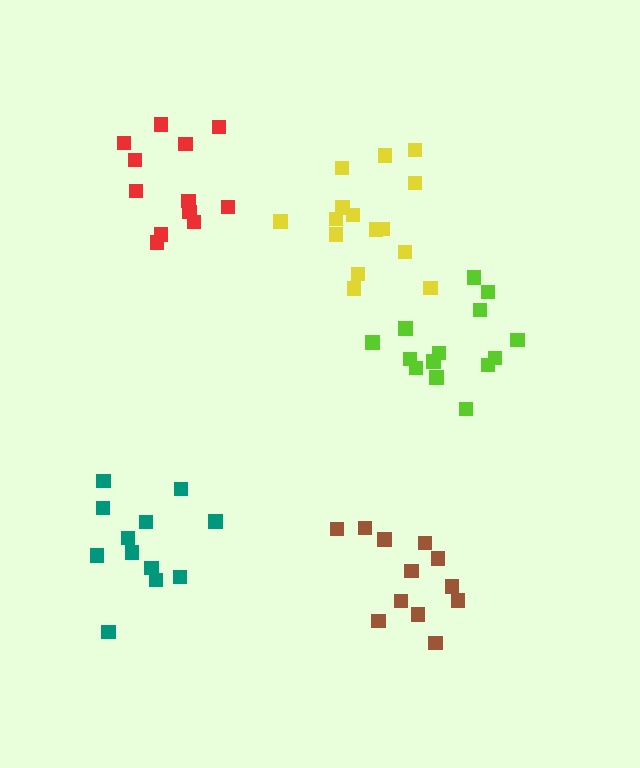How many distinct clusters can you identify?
There are 5 distinct clusters.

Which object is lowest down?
The brown cluster is bottommost.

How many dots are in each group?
Group 1: 15 dots, Group 2: 12 dots, Group 3: 14 dots, Group 4: 12 dots, Group 5: 12 dots (65 total).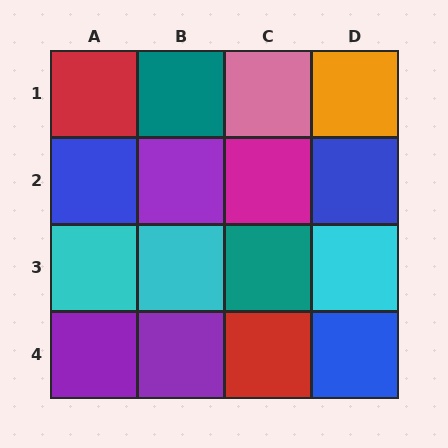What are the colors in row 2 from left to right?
Blue, purple, magenta, blue.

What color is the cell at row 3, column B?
Cyan.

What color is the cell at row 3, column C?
Teal.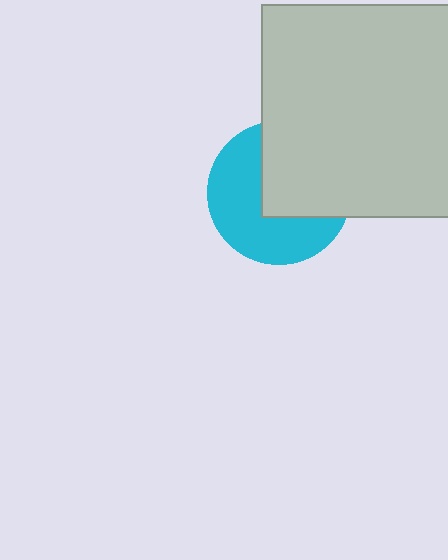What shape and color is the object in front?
The object in front is a light gray square.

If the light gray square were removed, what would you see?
You would see the complete cyan circle.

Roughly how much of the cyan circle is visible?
About half of it is visible (roughly 54%).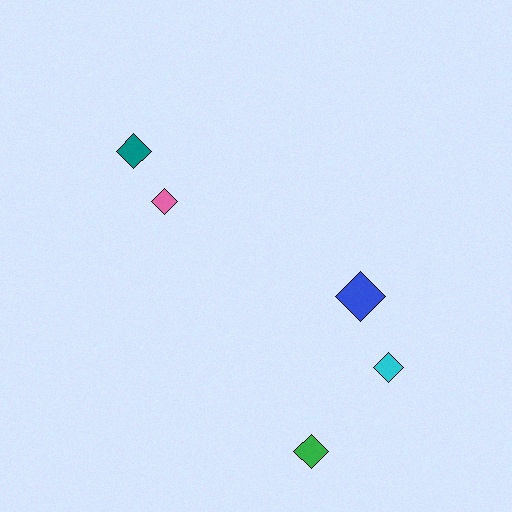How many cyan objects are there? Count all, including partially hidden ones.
There is 1 cyan object.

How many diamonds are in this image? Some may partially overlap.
There are 5 diamonds.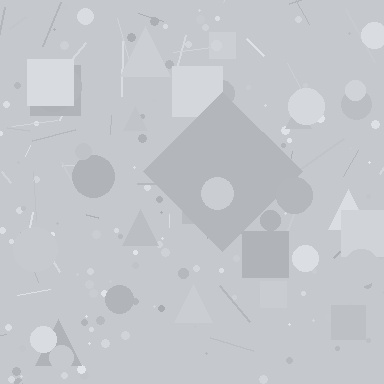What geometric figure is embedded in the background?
A diamond is embedded in the background.